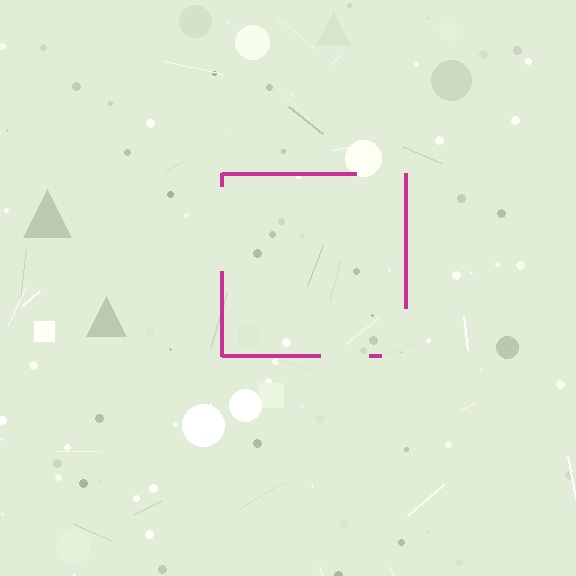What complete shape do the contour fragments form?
The contour fragments form a square.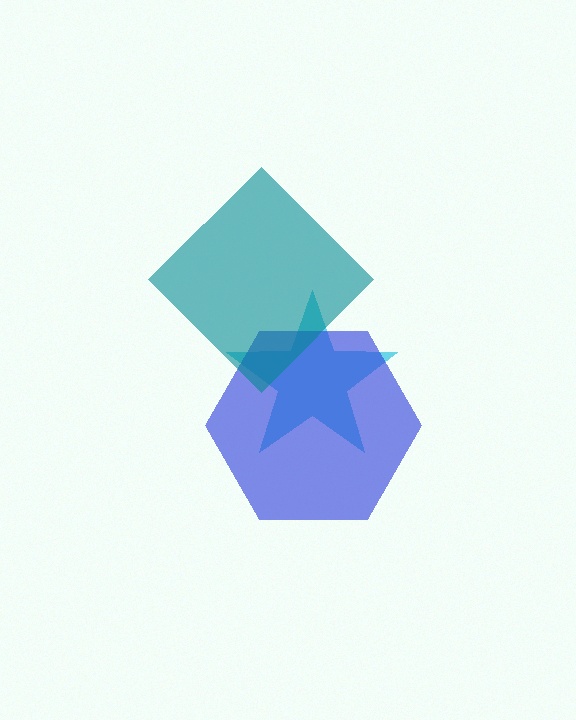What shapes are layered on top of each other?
The layered shapes are: a cyan star, a blue hexagon, a teal diamond.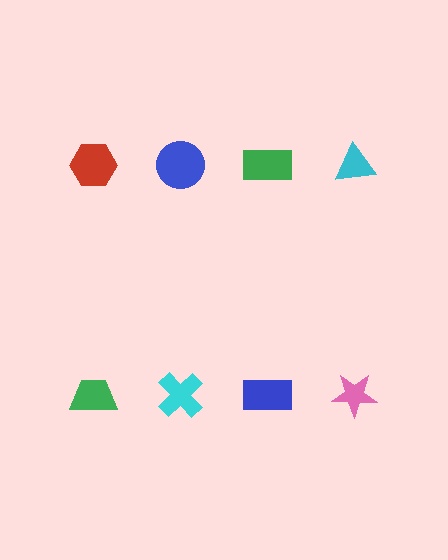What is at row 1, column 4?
A cyan triangle.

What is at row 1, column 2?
A blue circle.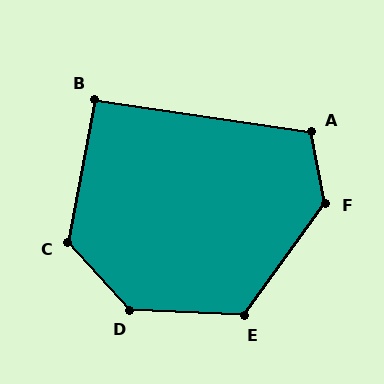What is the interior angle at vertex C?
Approximately 127 degrees (obtuse).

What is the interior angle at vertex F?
Approximately 133 degrees (obtuse).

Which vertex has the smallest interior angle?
B, at approximately 92 degrees.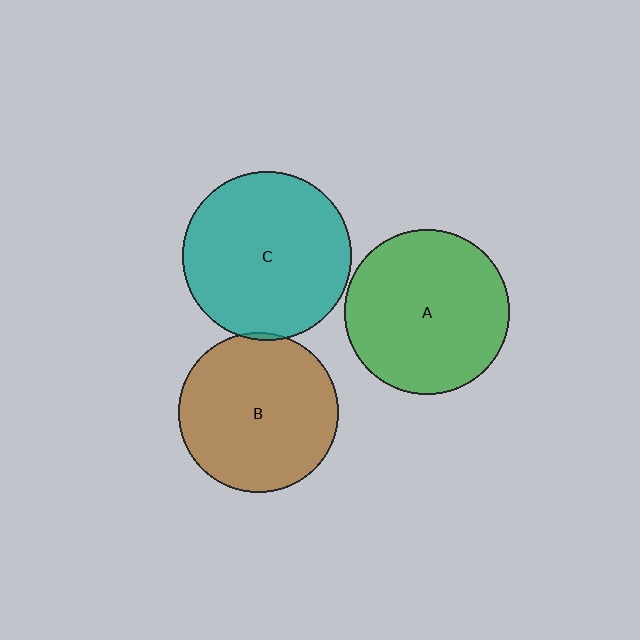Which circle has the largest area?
Circle C (teal).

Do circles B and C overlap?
Yes.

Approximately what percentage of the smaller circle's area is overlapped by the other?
Approximately 5%.